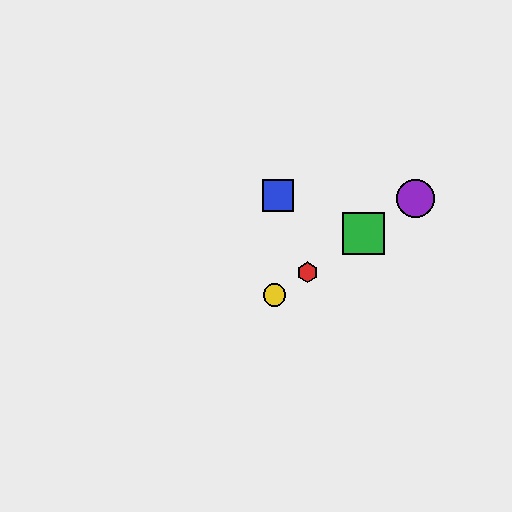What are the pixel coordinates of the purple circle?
The purple circle is at (416, 198).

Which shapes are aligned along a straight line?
The red hexagon, the green square, the yellow circle, the purple circle are aligned along a straight line.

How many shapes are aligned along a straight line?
4 shapes (the red hexagon, the green square, the yellow circle, the purple circle) are aligned along a straight line.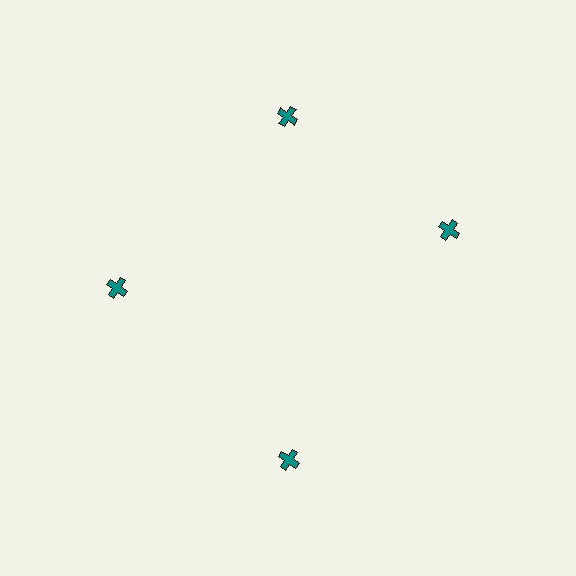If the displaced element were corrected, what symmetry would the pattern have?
It would have 4-fold rotational symmetry — the pattern would map onto itself every 90 degrees.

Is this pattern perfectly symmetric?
No. The 4 teal crosses are arranged in a ring, but one element near the 3 o'clock position is rotated out of alignment along the ring, breaking the 4-fold rotational symmetry.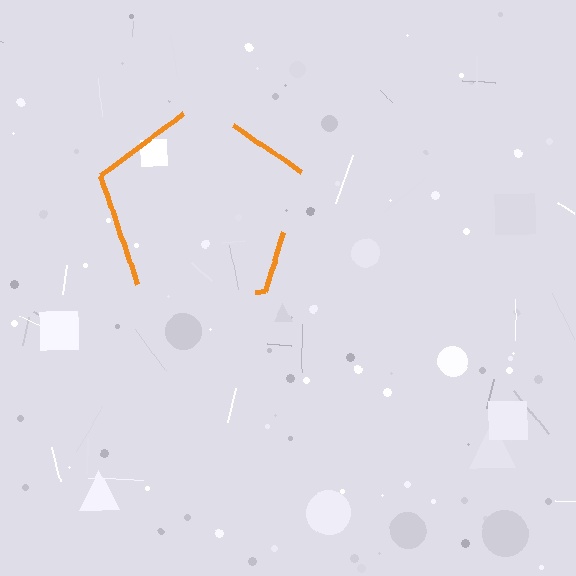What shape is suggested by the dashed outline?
The dashed outline suggests a pentagon.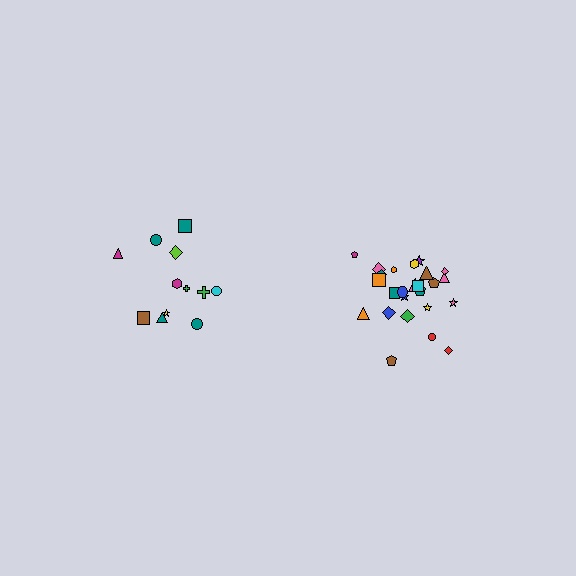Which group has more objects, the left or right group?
The right group.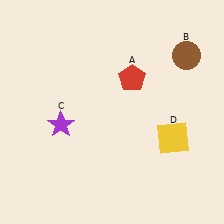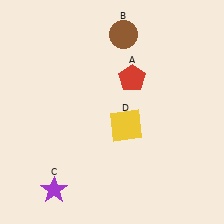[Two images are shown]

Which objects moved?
The objects that moved are: the brown circle (B), the purple star (C), the yellow square (D).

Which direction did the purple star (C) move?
The purple star (C) moved down.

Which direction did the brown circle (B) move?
The brown circle (B) moved left.